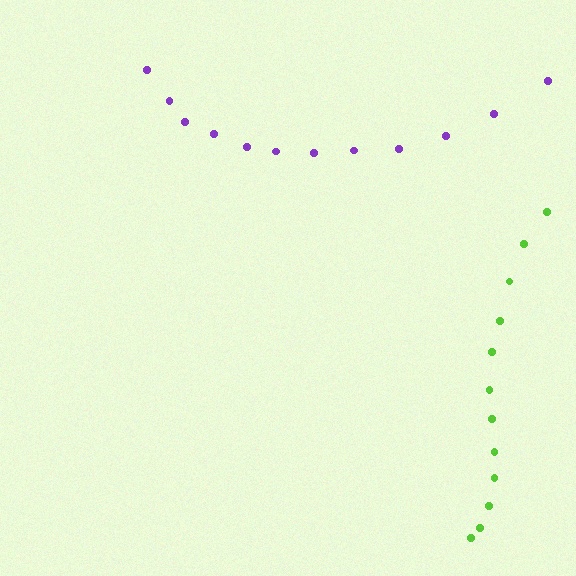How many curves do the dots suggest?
There are 2 distinct paths.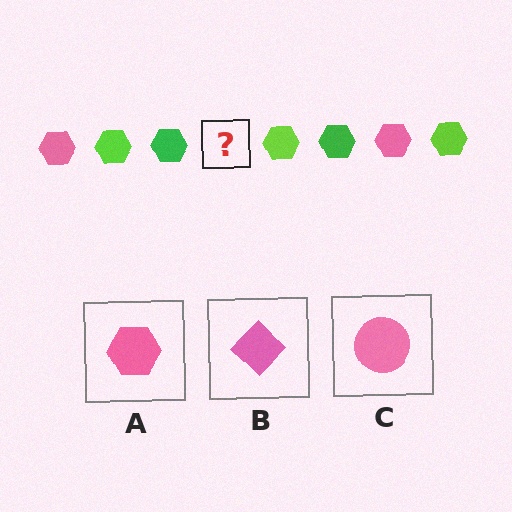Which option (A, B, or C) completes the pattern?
A.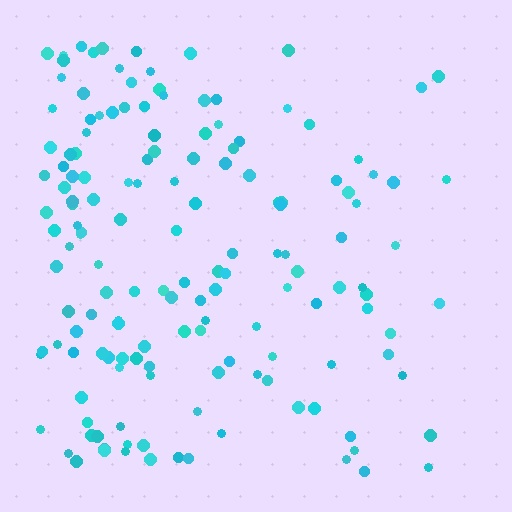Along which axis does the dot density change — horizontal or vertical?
Horizontal.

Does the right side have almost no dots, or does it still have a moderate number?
Still a moderate number, just noticeably fewer than the left.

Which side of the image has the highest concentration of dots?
The left.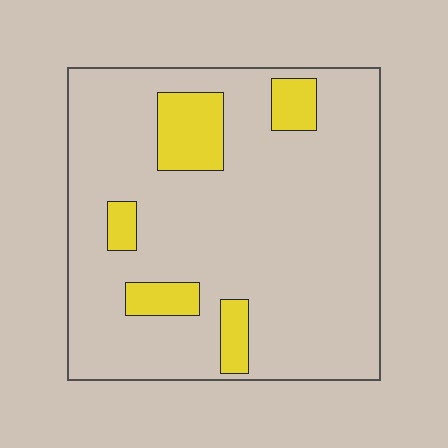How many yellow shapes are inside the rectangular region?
5.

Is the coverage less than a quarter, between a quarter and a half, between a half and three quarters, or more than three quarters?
Less than a quarter.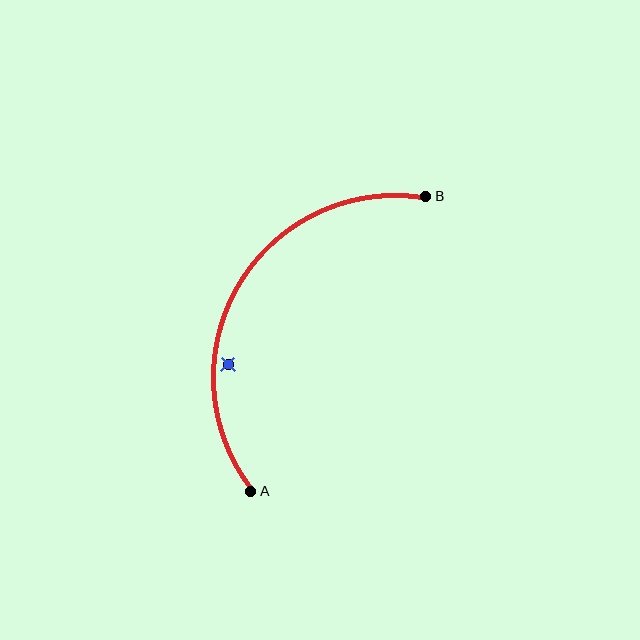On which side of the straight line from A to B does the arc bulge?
The arc bulges to the left of the straight line connecting A and B.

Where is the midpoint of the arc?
The arc midpoint is the point on the curve farthest from the straight line joining A and B. It sits to the left of that line.